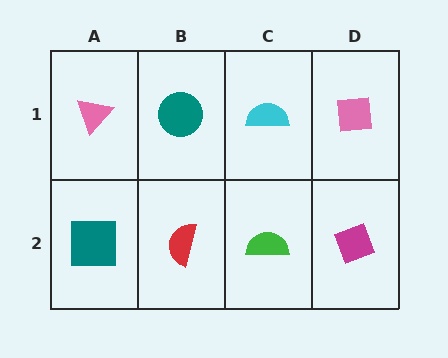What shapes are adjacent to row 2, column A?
A pink triangle (row 1, column A), a red semicircle (row 2, column B).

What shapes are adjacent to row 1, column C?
A green semicircle (row 2, column C), a teal circle (row 1, column B), a pink square (row 1, column D).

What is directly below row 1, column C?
A green semicircle.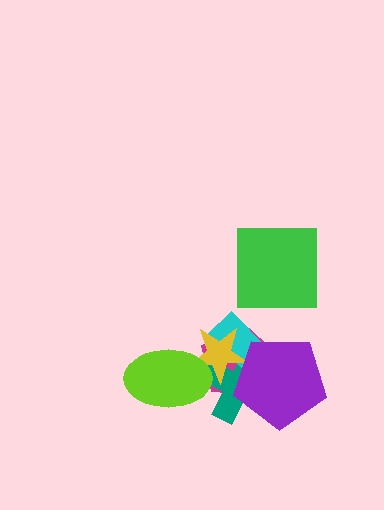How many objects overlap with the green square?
0 objects overlap with the green square.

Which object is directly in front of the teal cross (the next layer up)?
The cyan rectangle is directly in front of the teal cross.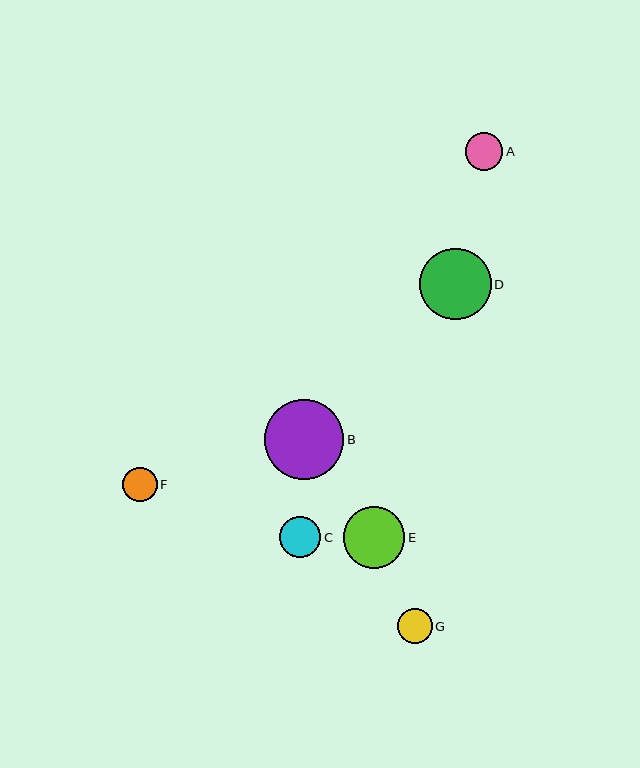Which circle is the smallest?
Circle F is the smallest with a size of approximately 35 pixels.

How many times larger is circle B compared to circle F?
Circle B is approximately 2.3 times the size of circle F.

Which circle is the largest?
Circle B is the largest with a size of approximately 80 pixels.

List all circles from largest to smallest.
From largest to smallest: B, D, E, C, A, G, F.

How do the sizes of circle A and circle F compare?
Circle A and circle F are approximately the same size.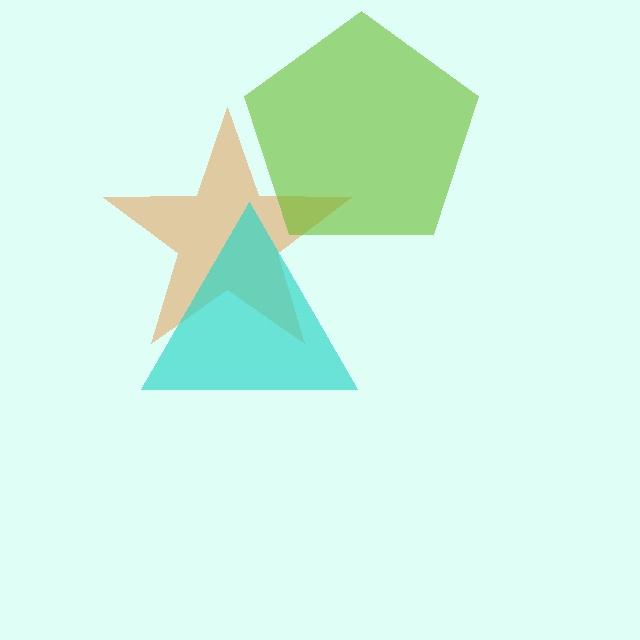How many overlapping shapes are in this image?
There are 3 overlapping shapes in the image.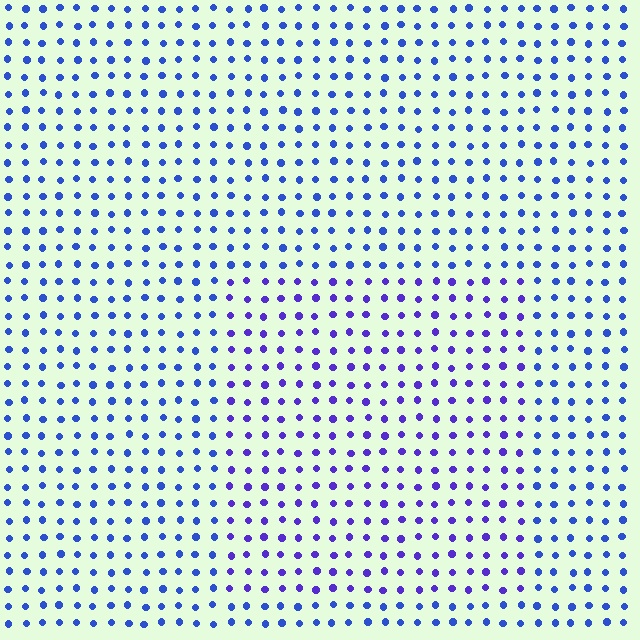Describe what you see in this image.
The image is filled with small blue elements in a uniform arrangement. A rectangle-shaped region is visible where the elements are tinted to a slightly different hue, forming a subtle color boundary.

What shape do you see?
I see a rectangle.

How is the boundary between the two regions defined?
The boundary is defined purely by a slight shift in hue (about 29 degrees). Spacing, size, and orientation are identical on both sides.